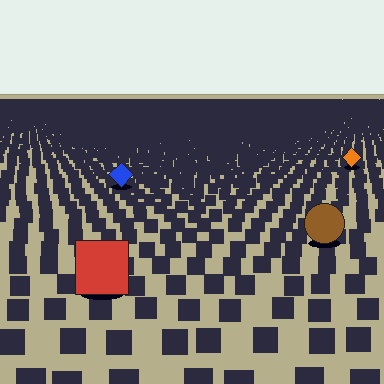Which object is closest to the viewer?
The red square is closest. The texture marks near it are larger and more spread out.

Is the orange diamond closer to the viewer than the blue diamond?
No. The blue diamond is closer — you can tell from the texture gradient: the ground texture is coarser near it.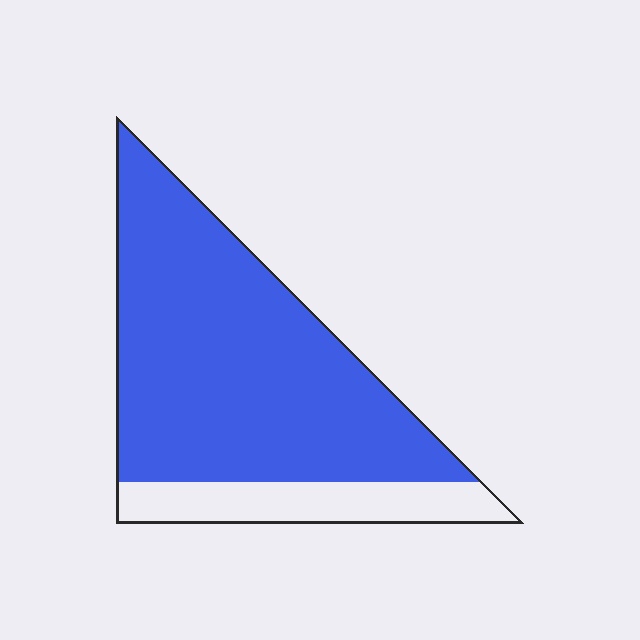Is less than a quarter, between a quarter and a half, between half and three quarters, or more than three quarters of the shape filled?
More than three quarters.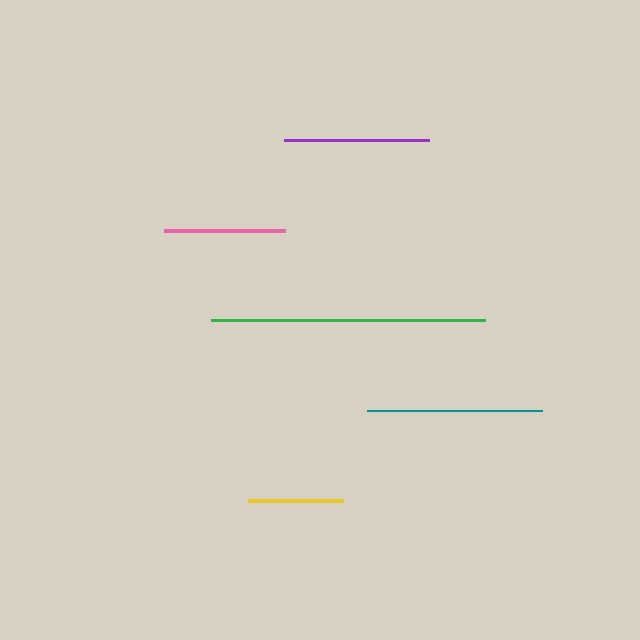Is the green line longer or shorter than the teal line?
The green line is longer than the teal line.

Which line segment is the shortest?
The yellow line is the shortest at approximately 95 pixels.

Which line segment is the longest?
The green line is the longest at approximately 274 pixels.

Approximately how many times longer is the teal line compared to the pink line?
The teal line is approximately 1.4 times the length of the pink line.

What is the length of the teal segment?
The teal segment is approximately 175 pixels long.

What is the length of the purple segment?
The purple segment is approximately 145 pixels long.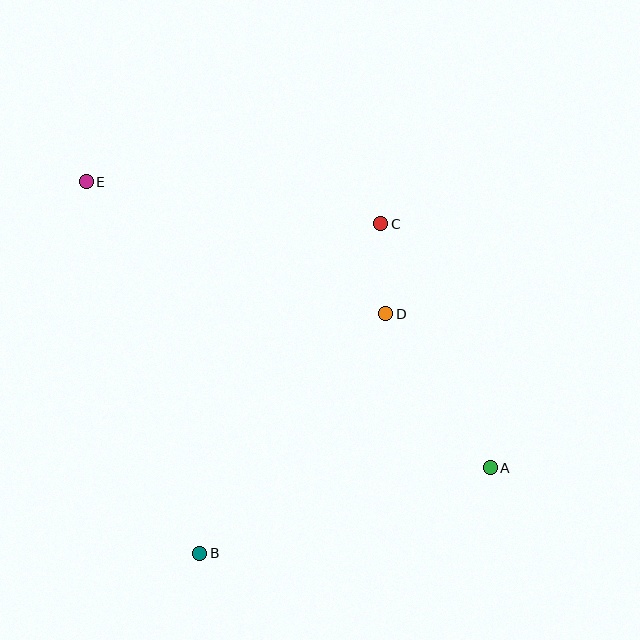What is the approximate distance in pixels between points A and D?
The distance between A and D is approximately 186 pixels.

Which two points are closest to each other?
Points C and D are closest to each other.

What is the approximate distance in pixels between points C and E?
The distance between C and E is approximately 297 pixels.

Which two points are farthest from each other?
Points A and E are farthest from each other.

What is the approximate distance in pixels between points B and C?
The distance between B and C is approximately 376 pixels.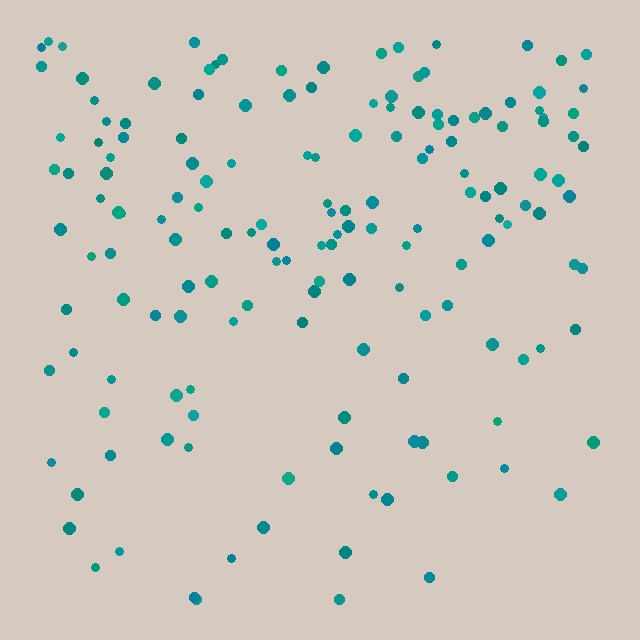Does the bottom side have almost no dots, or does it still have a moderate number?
Still a moderate number, just noticeably fewer than the top.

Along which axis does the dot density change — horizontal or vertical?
Vertical.